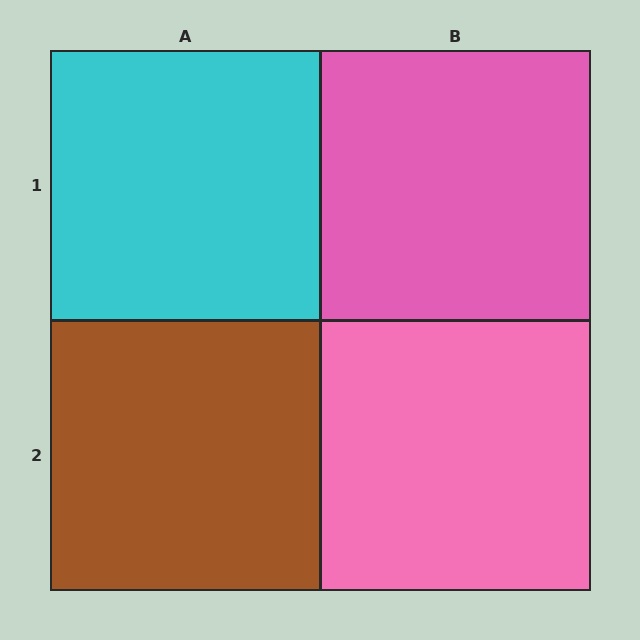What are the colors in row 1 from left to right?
Cyan, pink.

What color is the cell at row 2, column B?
Pink.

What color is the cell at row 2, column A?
Brown.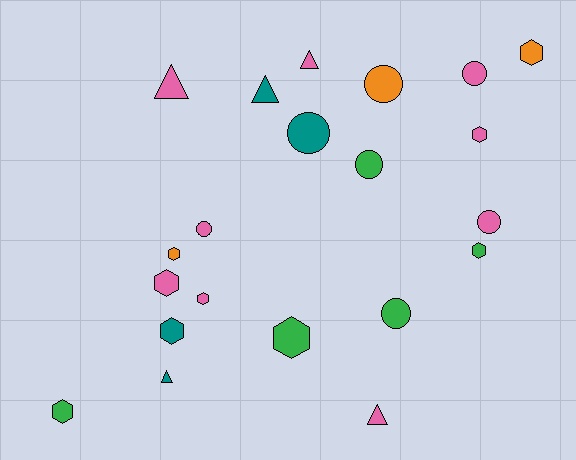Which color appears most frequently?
Pink, with 9 objects.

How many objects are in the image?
There are 21 objects.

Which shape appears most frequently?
Hexagon, with 9 objects.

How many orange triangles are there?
There are no orange triangles.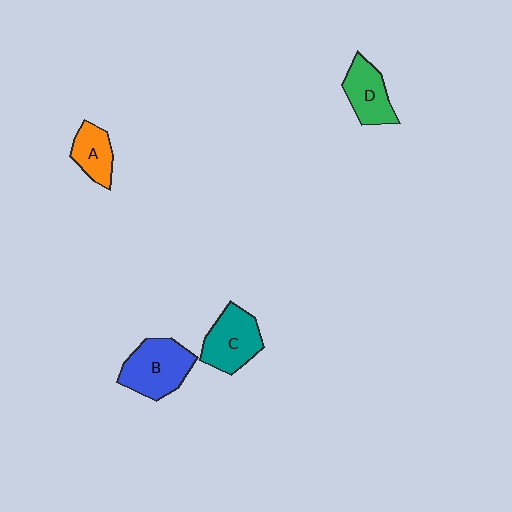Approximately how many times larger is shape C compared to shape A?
Approximately 1.5 times.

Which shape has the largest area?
Shape B (blue).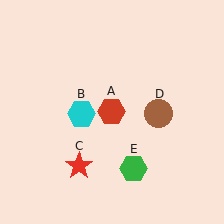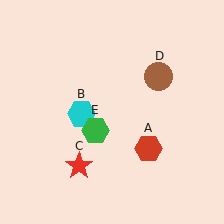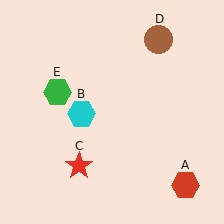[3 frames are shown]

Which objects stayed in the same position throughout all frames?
Cyan hexagon (object B) and red star (object C) remained stationary.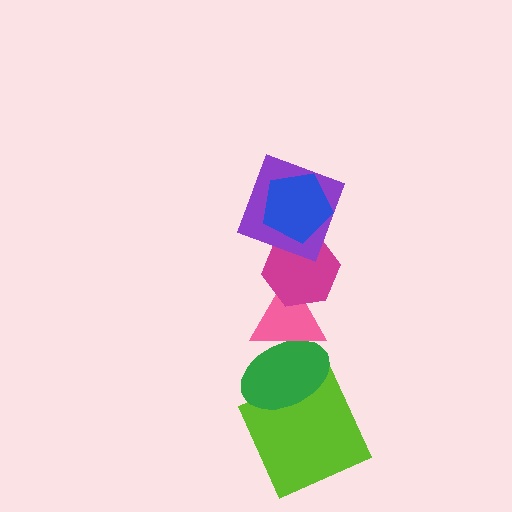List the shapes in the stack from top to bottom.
From top to bottom: the blue pentagon, the purple square, the magenta hexagon, the pink triangle, the green ellipse, the lime square.